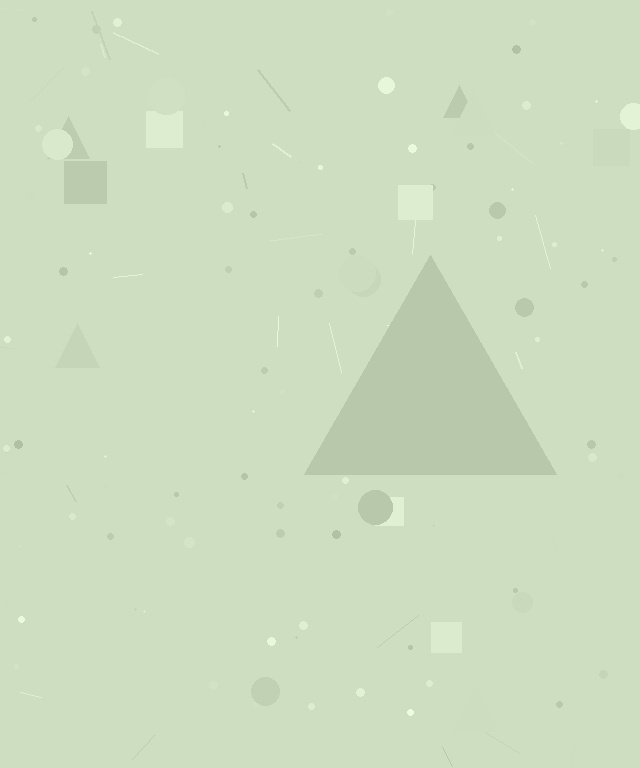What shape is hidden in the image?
A triangle is hidden in the image.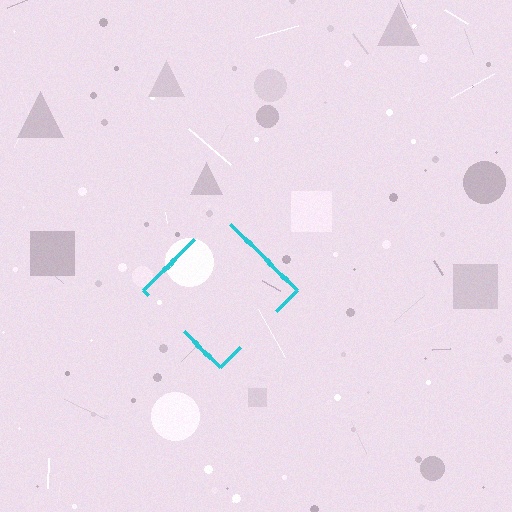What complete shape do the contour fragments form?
The contour fragments form a diamond.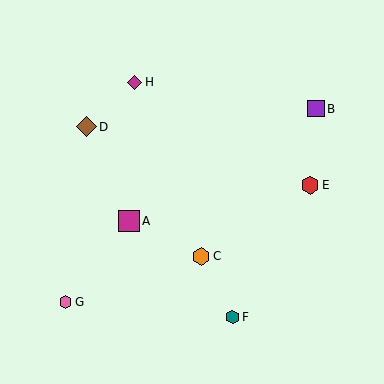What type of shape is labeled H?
Shape H is a magenta diamond.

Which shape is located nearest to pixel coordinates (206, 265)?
The orange hexagon (labeled C) at (201, 256) is nearest to that location.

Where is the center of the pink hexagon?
The center of the pink hexagon is at (65, 302).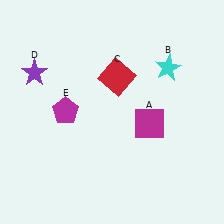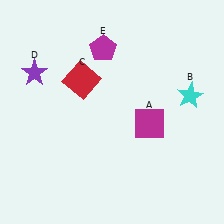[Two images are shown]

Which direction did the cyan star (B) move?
The cyan star (B) moved down.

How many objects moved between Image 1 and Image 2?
3 objects moved between the two images.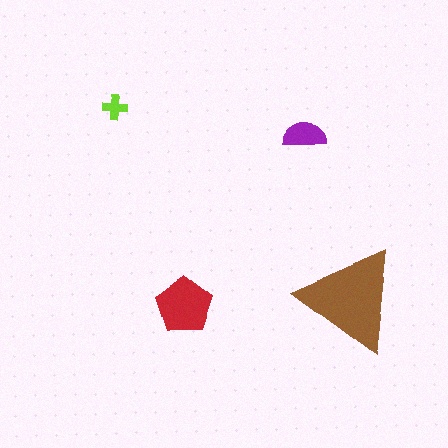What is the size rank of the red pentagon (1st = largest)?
2nd.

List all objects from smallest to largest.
The lime cross, the purple semicircle, the red pentagon, the brown triangle.